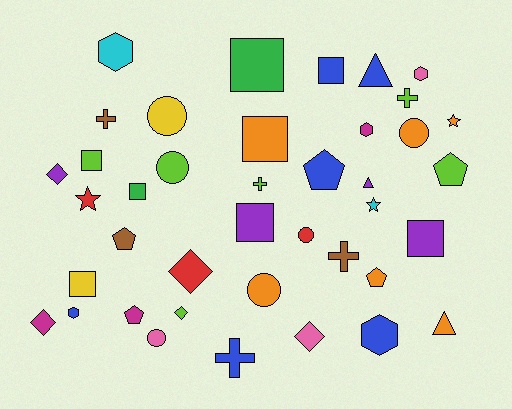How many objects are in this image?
There are 40 objects.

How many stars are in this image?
There are 3 stars.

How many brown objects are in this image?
There are 3 brown objects.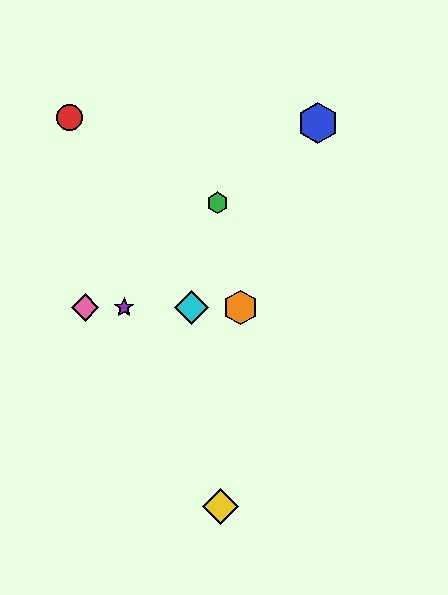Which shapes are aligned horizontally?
The purple star, the orange hexagon, the cyan diamond, the pink diamond are aligned horizontally.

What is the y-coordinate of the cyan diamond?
The cyan diamond is at y≈308.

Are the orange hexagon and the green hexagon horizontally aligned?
No, the orange hexagon is at y≈308 and the green hexagon is at y≈203.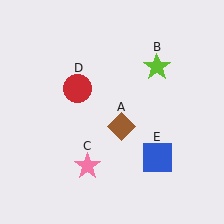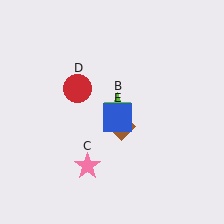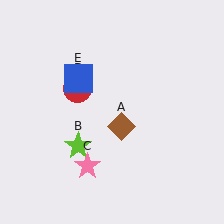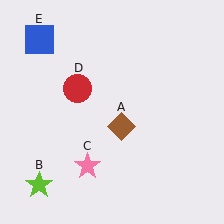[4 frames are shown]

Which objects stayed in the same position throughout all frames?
Brown diamond (object A) and pink star (object C) and red circle (object D) remained stationary.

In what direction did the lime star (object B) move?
The lime star (object B) moved down and to the left.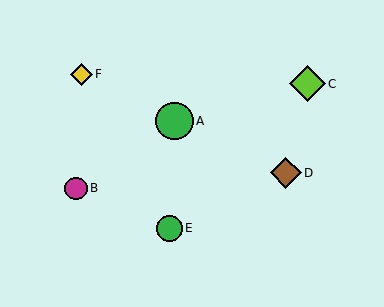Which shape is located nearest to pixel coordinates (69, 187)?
The magenta circle (labeled B) at (76, 188) is nearest to that location.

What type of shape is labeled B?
Shape B is a magenta circle.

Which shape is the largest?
The green circle (labeled A) is the largest.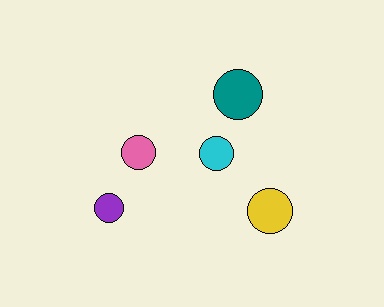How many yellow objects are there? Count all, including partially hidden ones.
There is 1 yellow object.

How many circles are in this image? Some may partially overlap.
There are 5 circles.